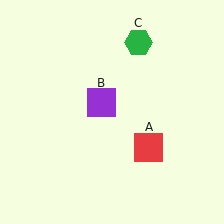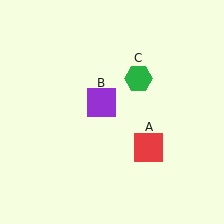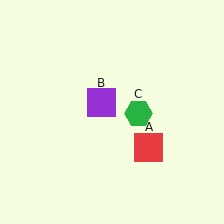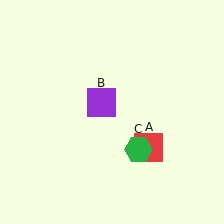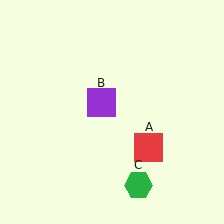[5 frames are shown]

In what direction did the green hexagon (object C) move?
The green hexagon (object C) moved down.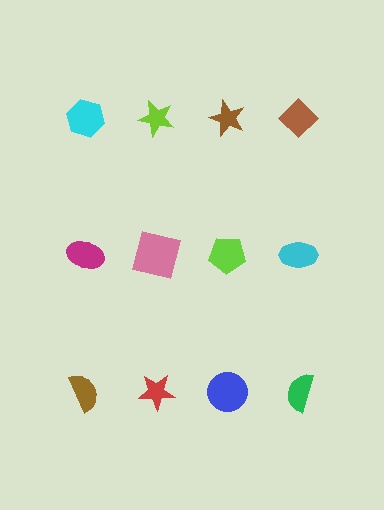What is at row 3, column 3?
A blue circle.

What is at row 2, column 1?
A magenta ellipse.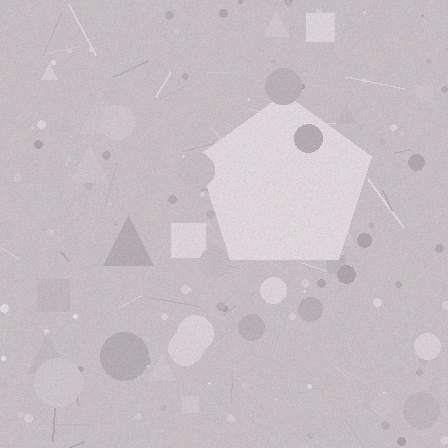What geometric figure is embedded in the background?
A pentagon is embedded in the background.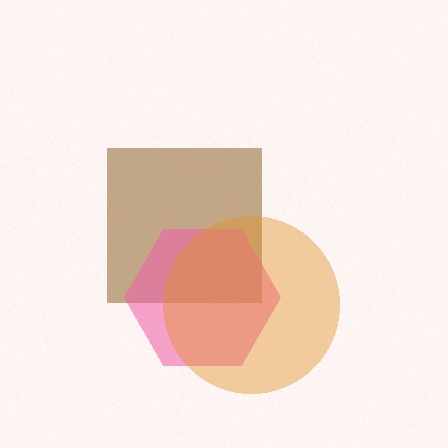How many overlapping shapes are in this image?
There are 3 overlapping shapes in the image.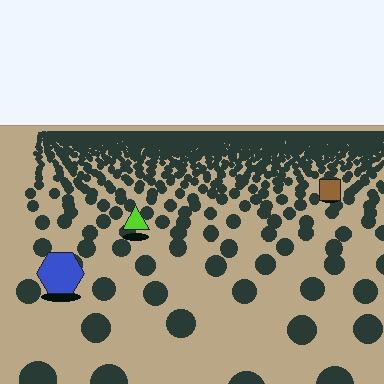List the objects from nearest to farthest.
From nearest to farthest: the blue hexagon, the lime triangle, the brown square.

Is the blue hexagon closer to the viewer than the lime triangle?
Yes. The blue hexagon is closer — you can tell from the texture gradient: the ground texture is coarser near it.